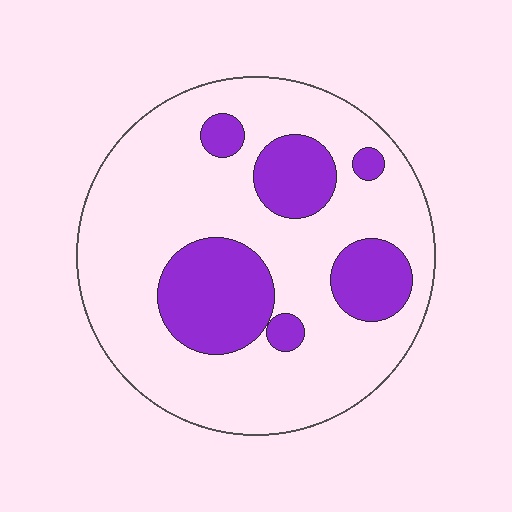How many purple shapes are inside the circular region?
6.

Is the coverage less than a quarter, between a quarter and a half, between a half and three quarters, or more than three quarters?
Between a quarter and a half.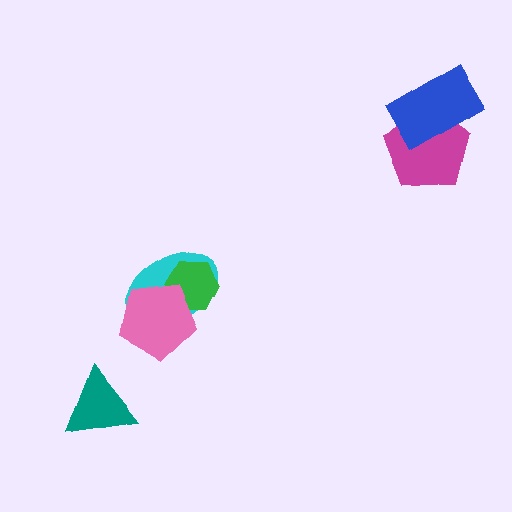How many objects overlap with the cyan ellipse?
2 objects overlap with the cyan ellipse.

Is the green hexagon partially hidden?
Yes, it is partially covered by another shape.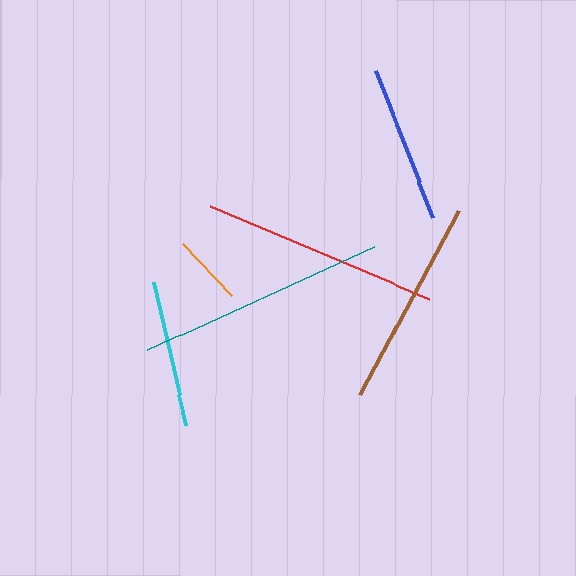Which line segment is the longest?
The teal line is the longest at approximately 250 pixels.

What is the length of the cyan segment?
The cyan segment is approximately 145 pixels long.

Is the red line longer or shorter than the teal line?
The teal line is longer than the red line.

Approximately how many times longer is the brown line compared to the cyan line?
The brown line is approximately 1.4 times the length of the cyan line.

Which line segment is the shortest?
The orange line is the shortest at approximately 71 pixels.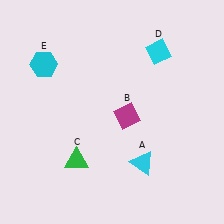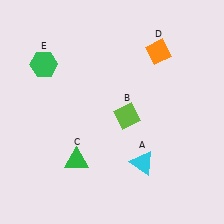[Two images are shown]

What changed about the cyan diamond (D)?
In Image 1, D is cyan. In Image 2, it changed to orange.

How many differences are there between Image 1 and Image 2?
There are 3 differences between the two images.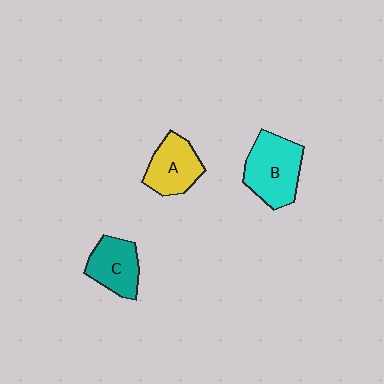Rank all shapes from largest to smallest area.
From largest to smallest: B (cyan), A (yellow), C (teal).